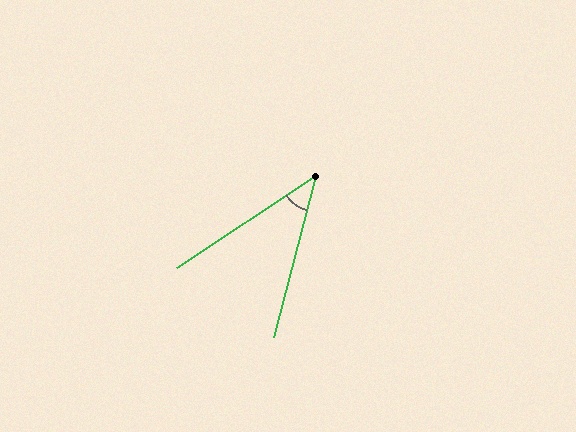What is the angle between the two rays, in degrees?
Approximately 42 degrees.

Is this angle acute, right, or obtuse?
It is acute.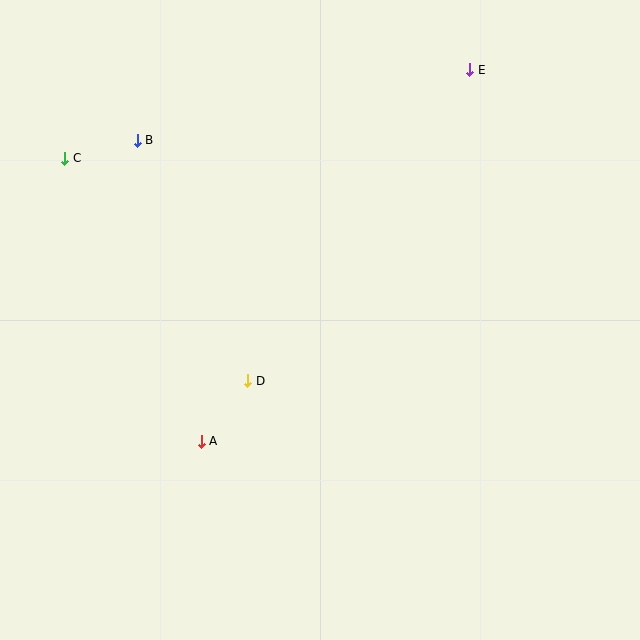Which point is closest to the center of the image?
Point D at (248, 381) is closest to the center.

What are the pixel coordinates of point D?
Point D is at (248, 381).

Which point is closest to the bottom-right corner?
Point D is closest to the bottom-right corner.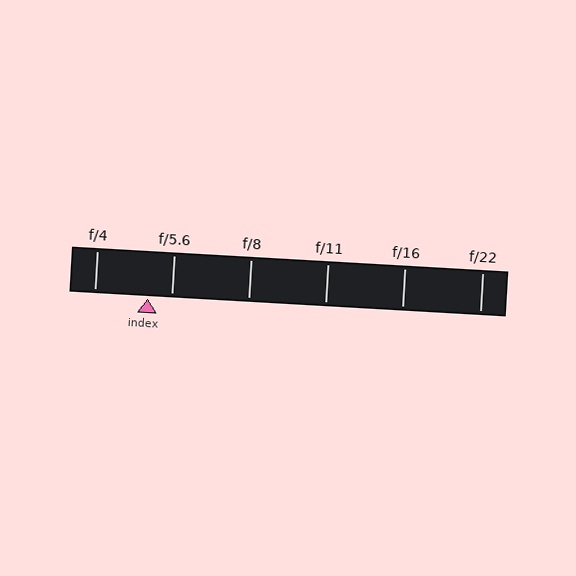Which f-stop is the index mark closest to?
The index mark is closest to f/5.6.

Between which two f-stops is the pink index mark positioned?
The index mark is between f/4 and f/5.6.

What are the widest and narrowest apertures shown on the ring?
The widest aperture shown is f/4 and the narrowest is f/22.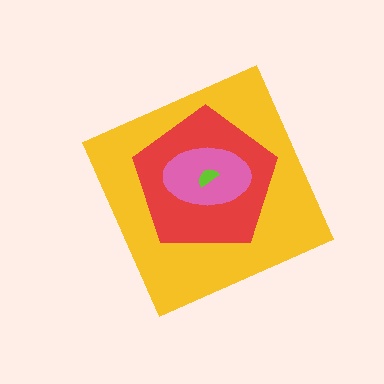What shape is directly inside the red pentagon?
The pink ellipse.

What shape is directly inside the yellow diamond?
The red pentagon.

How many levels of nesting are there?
4.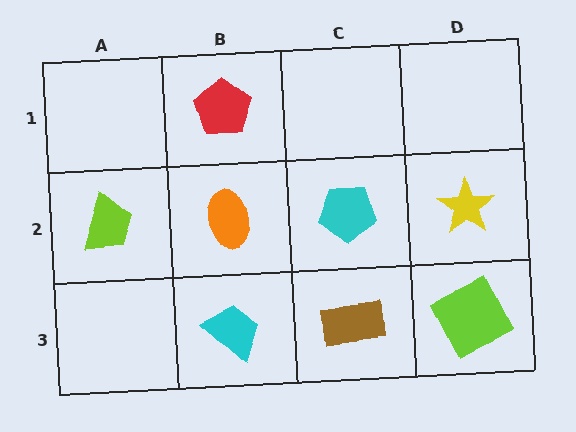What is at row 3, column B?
A cyan trapezoid.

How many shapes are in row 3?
3 shapes.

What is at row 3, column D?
A lime square.